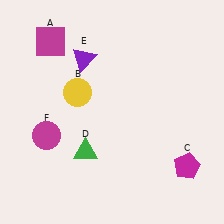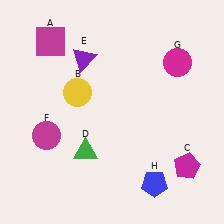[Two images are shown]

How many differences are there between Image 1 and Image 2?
There are 2 differences between the two images.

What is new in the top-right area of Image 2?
A magenta circle (G) was added in the top-right area of Image 2.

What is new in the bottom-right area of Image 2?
A blue pentagon (H) was added in the bottom-right area of Image 2.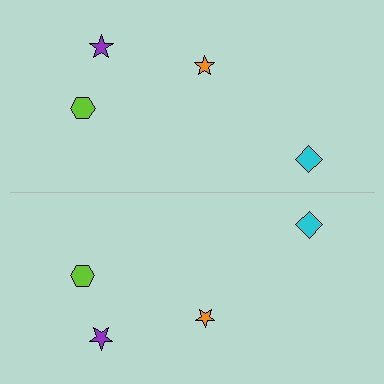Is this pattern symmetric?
Yes, this pattern has bilateral (reflection) symmetry.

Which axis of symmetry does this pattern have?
The pattern has a horizontal axis of symmetry running through the center of the image.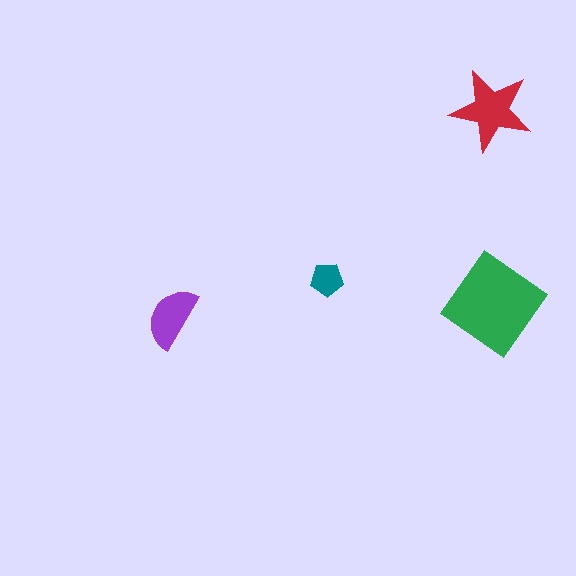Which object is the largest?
The green diamond.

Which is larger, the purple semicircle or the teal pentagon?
The purple semicircle.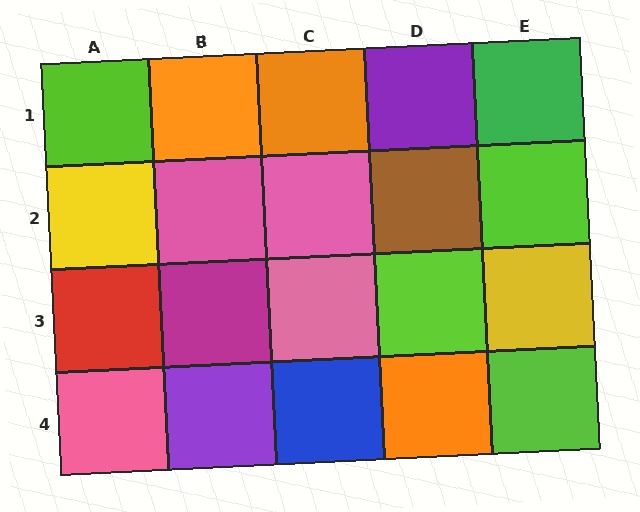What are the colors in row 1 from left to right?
Lime, orange, orange, purple, green.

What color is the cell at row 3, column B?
Magenta.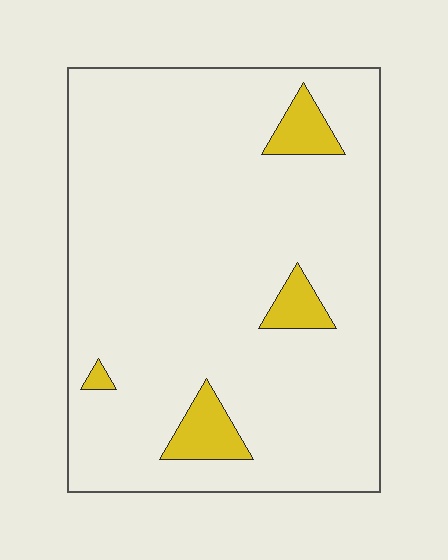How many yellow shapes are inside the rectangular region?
4.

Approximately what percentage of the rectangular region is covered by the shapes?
Approximately 10%.